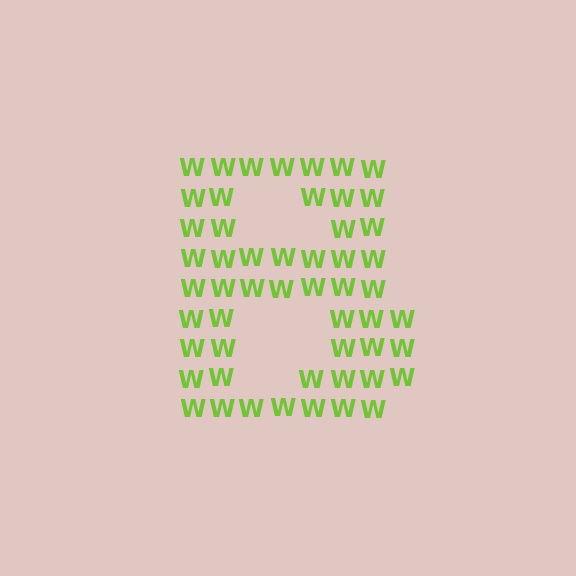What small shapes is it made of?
It is made of small letter W's.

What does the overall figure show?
The overall figure shows the letter B.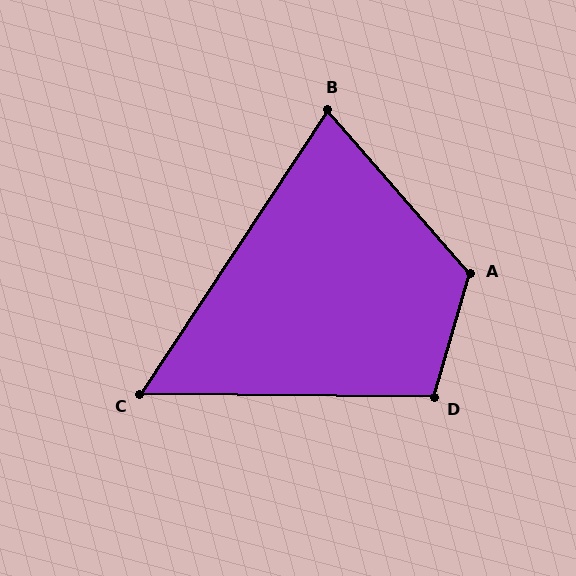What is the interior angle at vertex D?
Approximately 106 degrees (obtuse).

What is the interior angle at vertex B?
Approximately 74 degrees (acute).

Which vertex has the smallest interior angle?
C, at approximately 57 degrees.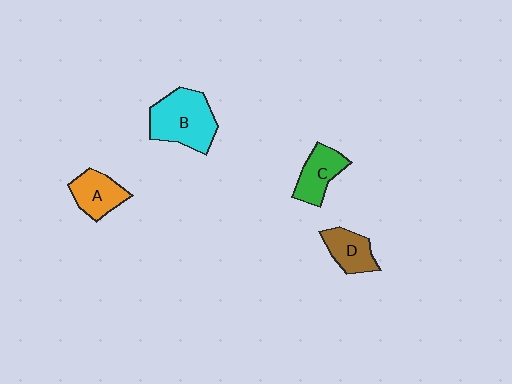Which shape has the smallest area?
Shape D (brown).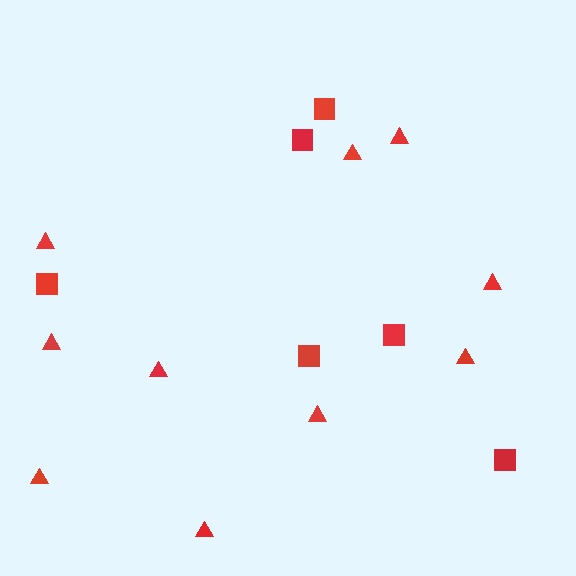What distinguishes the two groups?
There are 2 groups: one group of triangles (10) and one group of squares (6).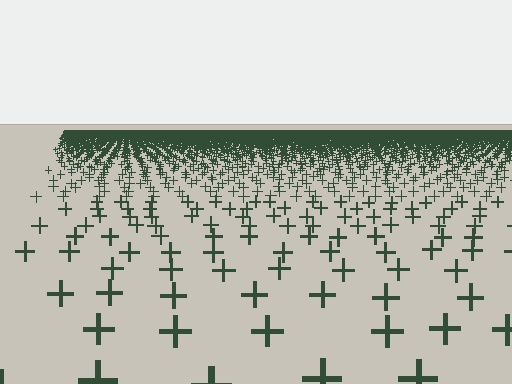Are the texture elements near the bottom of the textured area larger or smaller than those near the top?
Larger. Near the bottom, elements are closer to the viewer and appear at a bigger on-screen size.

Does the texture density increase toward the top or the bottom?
Density increases toward the top.